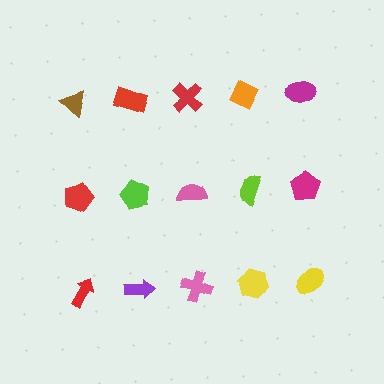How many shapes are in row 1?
5 shapes.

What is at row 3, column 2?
A purple arrow.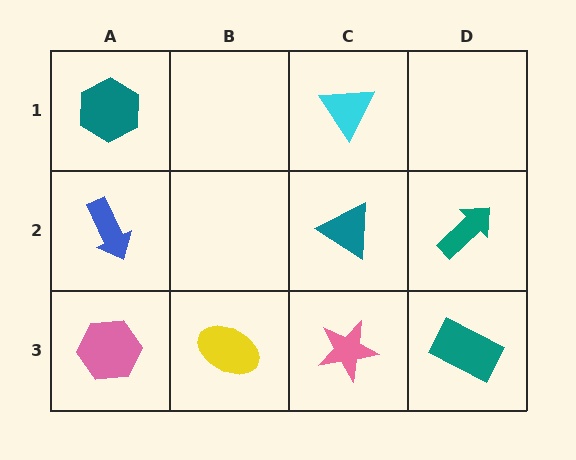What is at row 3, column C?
A pink star.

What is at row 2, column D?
A teal arrow.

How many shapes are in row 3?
4 shapes.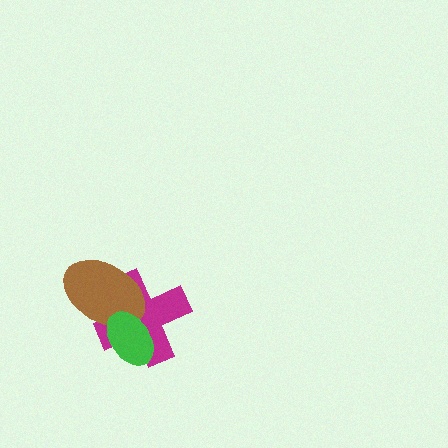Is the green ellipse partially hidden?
No, no other shape covers it.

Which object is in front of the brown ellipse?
The green ellipse is in front of the brown ellipse.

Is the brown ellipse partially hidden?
Yes, it is partially covered by another shape.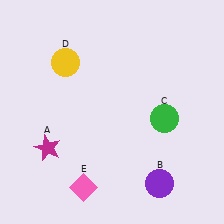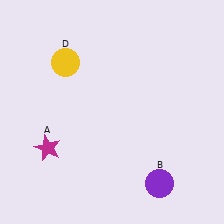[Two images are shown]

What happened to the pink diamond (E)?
The pink diamond (E) was removed in Image 2. It was in the bottom-left area of Image 1.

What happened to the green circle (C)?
The green circle (C) was removed in Image 2. It was in the bottom-right area of Image 1.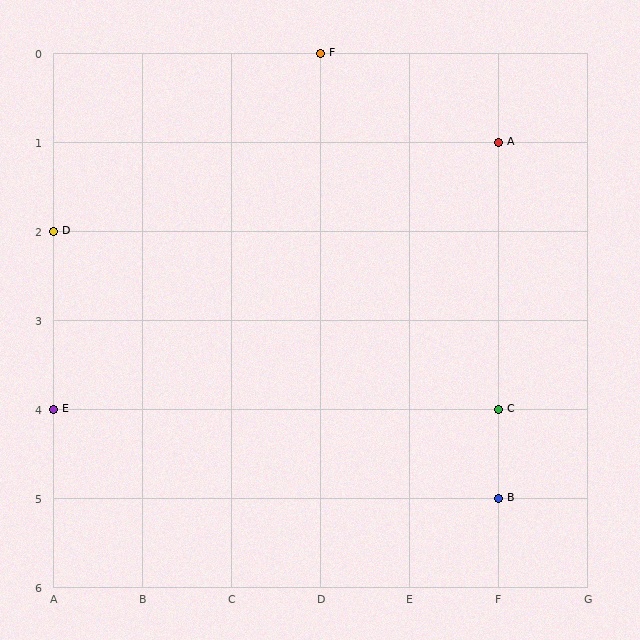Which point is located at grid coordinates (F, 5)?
Point B is at (F, 5).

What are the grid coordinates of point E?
Point E is at grid coordinates (A, 4).